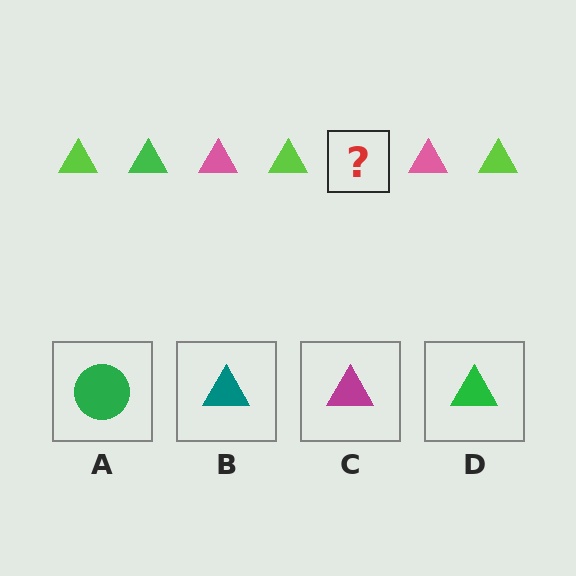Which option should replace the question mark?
Option D.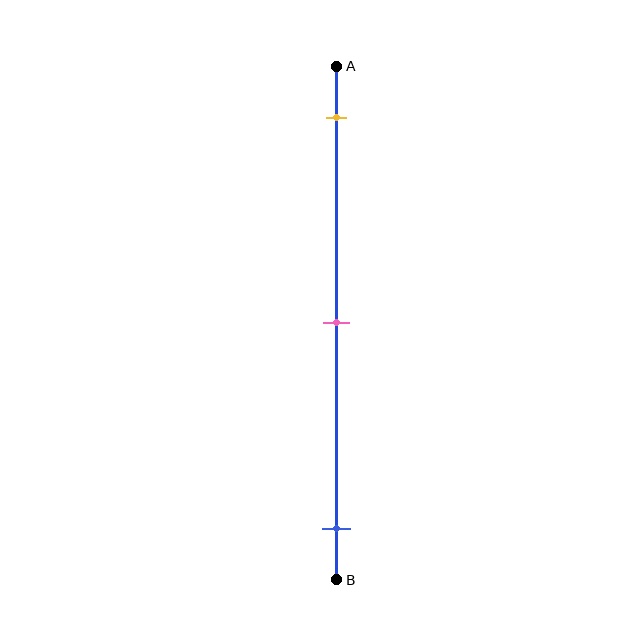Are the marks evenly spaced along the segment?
Yes, the marks are approximately evenly spaced.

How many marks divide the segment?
There are 3 marks dividing the segment.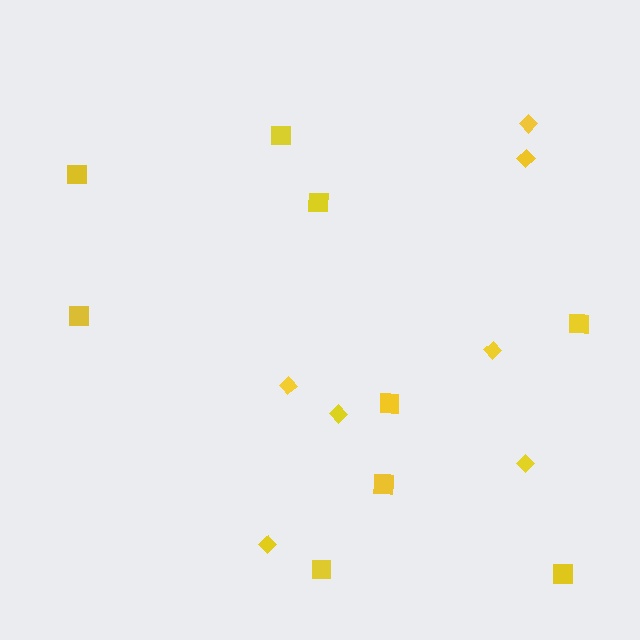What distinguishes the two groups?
There are 2 groups: one group of diamonds (7) and one group of squares (9).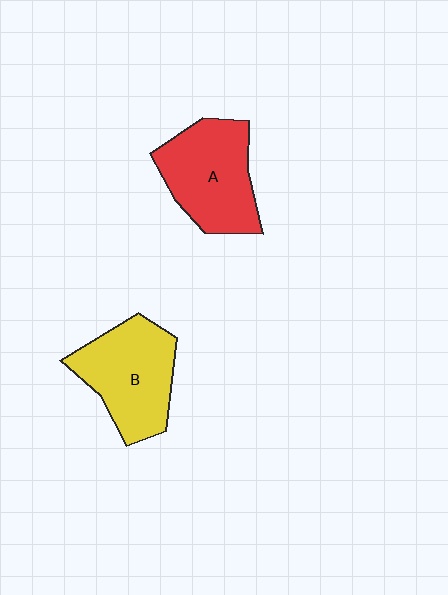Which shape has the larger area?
Shape B (yellow).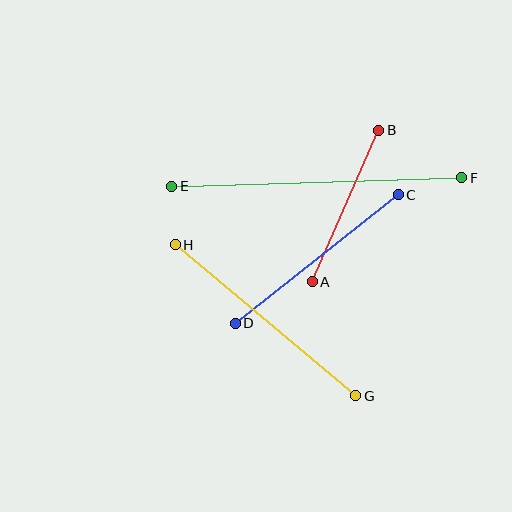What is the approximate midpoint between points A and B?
The midpoint is at approximately (346, 206) pixels.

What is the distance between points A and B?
The distance is approximately 166 pixels.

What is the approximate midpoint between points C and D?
The midpoint is at approximately (317, 259) pixels.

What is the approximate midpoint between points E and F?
The midpoint is at approximately (317, 182) pixels.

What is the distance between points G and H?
The distance is approximately 235 pixels.